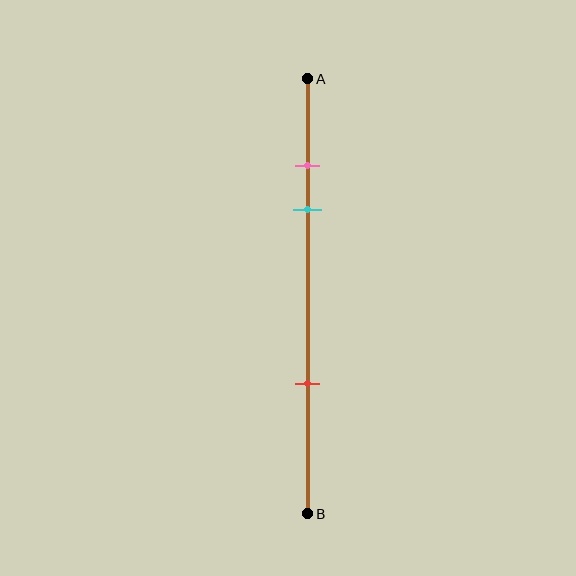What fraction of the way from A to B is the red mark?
The red mark is approximately 70% (0.7) of the way from A to B.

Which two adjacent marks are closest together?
The pink and cyan marks are the closest adjacent pair.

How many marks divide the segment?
There are 3 marks dividing the segment.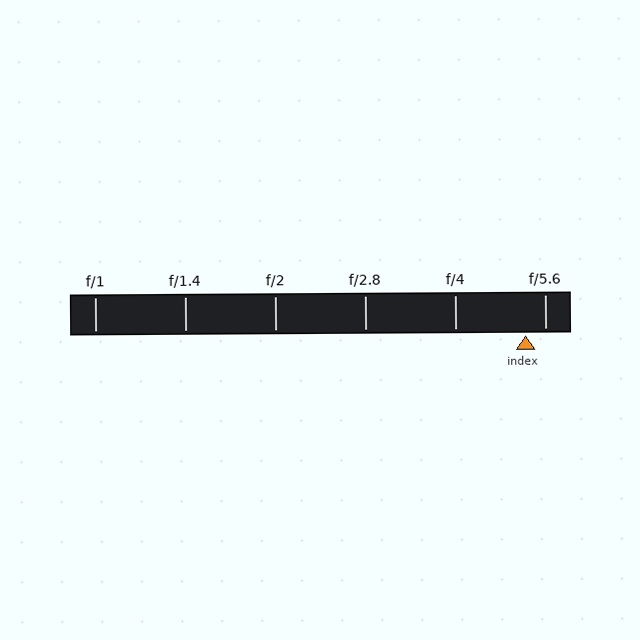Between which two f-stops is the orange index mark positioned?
The index mark is between f/4 and f/5.6.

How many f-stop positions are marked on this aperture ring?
There are 6 f-stop positions marked.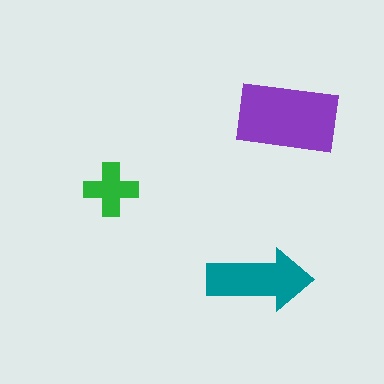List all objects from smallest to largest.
The green cross, the teal arrow, the purple rectangle.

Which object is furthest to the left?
The green cross is leftmost.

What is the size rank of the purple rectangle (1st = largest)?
1st.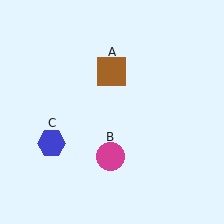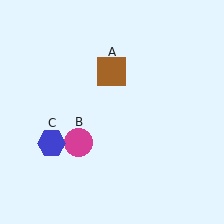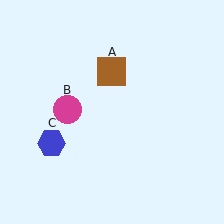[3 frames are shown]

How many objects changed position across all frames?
1 object changed position: magenta circle (object B).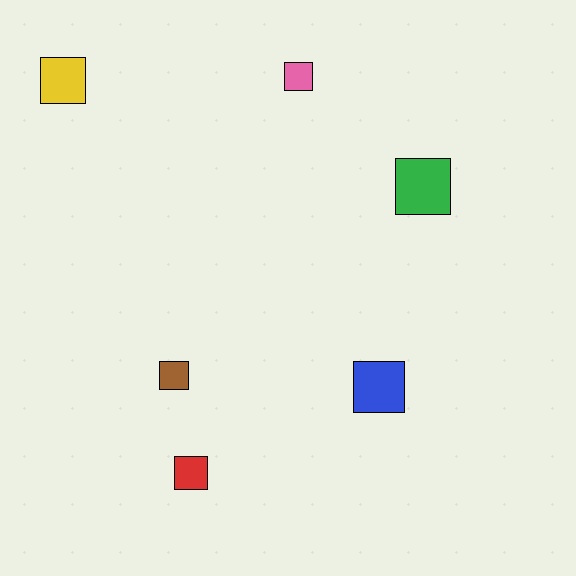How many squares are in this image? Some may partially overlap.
There are 6 squares.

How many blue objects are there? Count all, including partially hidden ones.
There is 1 blue object.